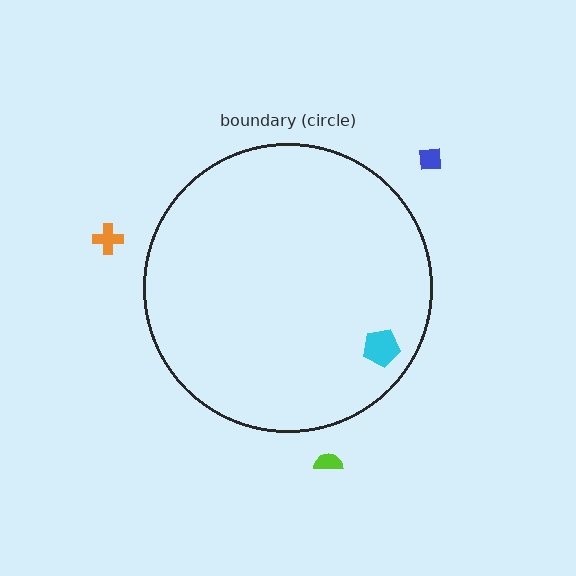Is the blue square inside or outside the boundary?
Outside.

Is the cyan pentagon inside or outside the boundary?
Inside.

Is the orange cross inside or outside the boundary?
Outside.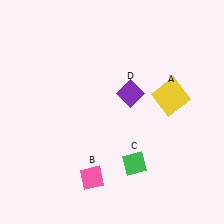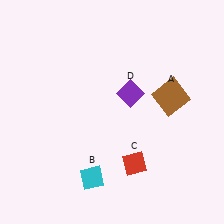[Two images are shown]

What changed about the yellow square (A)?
In Image 1, A is yellow. In Image 2, it changed to brown.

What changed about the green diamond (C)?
In Image 1, C is green. In Image 2, it changed to red.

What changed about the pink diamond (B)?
In Image 1, B is pink. In Image 2, it changed to cyan.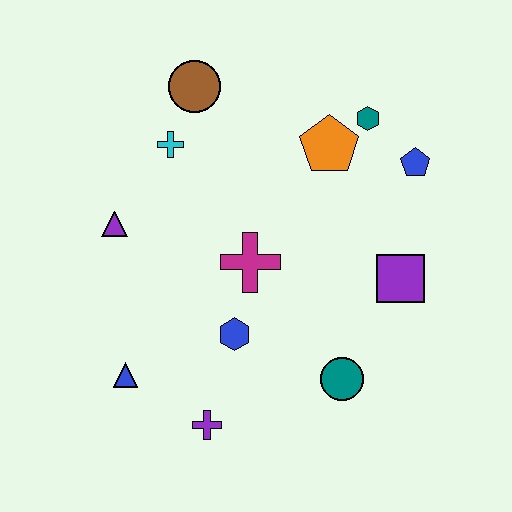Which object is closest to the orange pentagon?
The teal hexagon is closest to the orange pentagon.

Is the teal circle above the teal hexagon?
No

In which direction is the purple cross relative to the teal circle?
The purple cross is to the left of the teal circle.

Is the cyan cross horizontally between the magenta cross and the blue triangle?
Yes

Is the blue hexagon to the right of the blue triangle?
Yes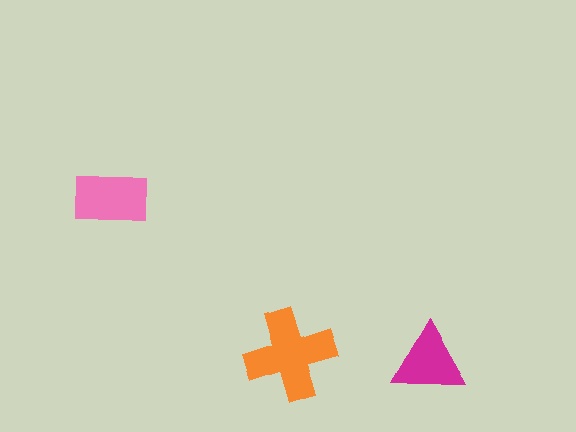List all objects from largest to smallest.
The orange cross, the pink rectangle, the magenta triangle.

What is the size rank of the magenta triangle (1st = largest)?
3rd.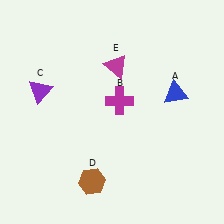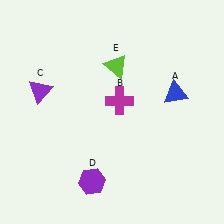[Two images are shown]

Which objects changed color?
D changed from brown to purple. E changed from magenta to lime.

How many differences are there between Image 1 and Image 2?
There are 2 differences between the two images.